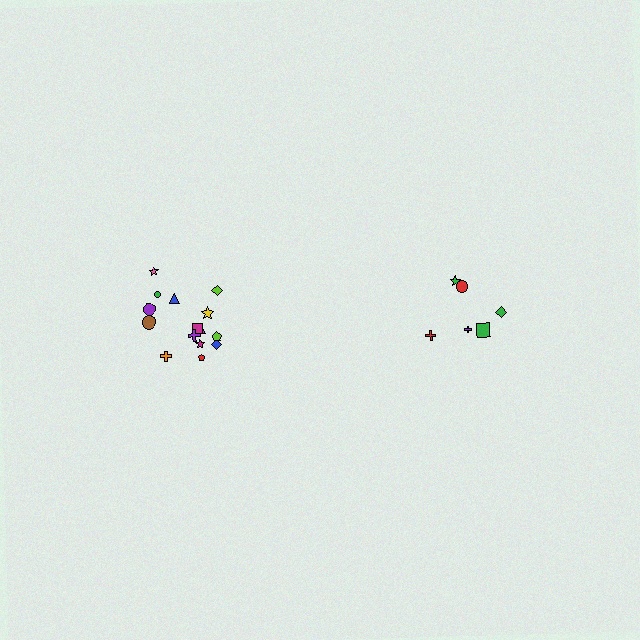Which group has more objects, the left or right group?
The left group.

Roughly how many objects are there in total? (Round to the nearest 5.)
Roughly 20 objects in total.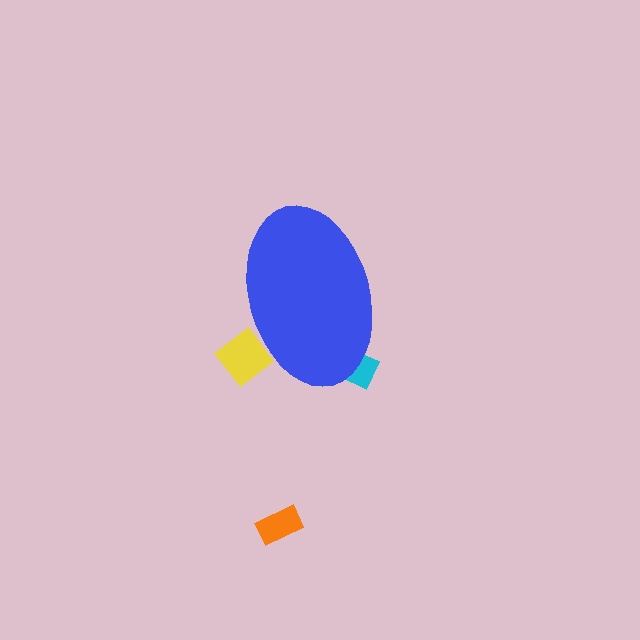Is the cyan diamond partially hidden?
Yes, the cyan diamond is partially hidden behind the blue ellipse.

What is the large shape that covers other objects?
A blue ellipse.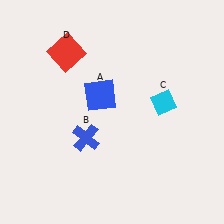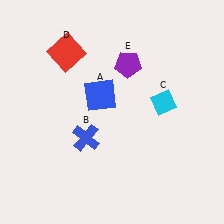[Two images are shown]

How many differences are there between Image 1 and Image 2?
There is 1 difference between the two images.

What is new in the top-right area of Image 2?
A purple pentagon (E) was added in the top-right area of Image 2.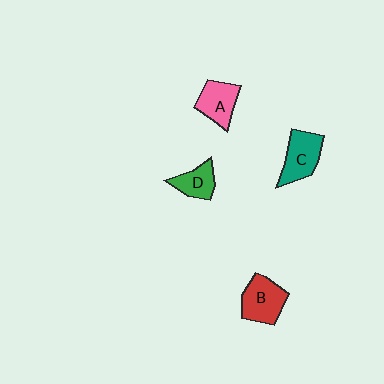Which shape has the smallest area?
Shape D (green).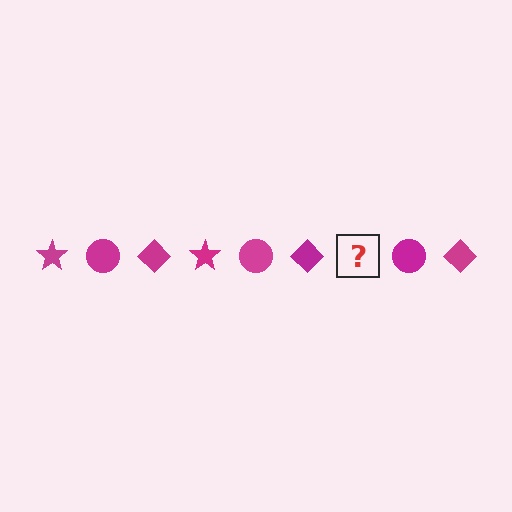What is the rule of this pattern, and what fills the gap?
The rule is that the pattern cycles through star, circle, diamond shapes in magenta. The gap should be filled with a magenta star.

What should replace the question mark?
The question mark should be replaced with a magenta star.